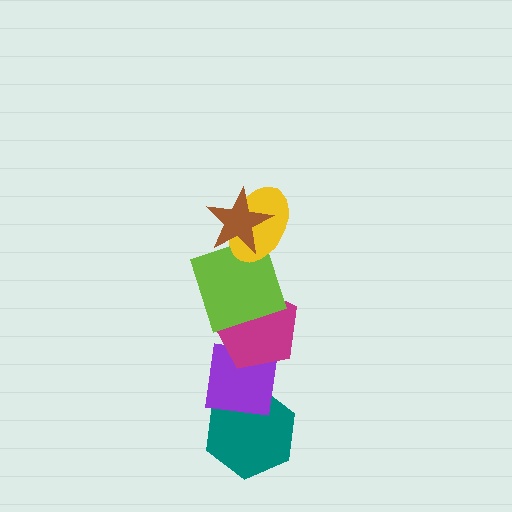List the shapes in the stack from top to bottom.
From top to bottom: the brown star, the yellow ellipse, the lime square, the magenta pentagon, the purple square, the teal hexagon.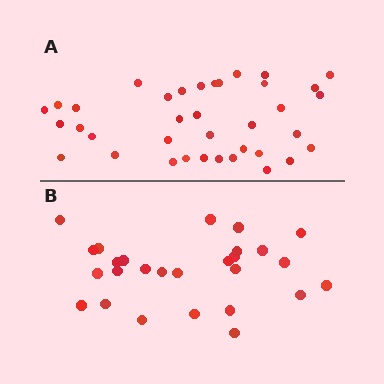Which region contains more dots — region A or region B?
Region A (the top region) has more dots.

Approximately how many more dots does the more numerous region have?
Region A has roughly 10 or so more dots than region B.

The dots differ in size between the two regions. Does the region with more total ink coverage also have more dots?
No. Region B has more total ink coverage because its dots are larger, but region A actually contains more individual dots. Total area can be misleading — the number of items is what matters here.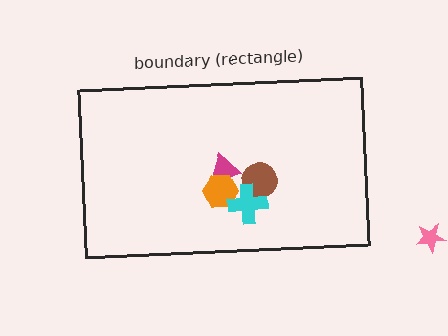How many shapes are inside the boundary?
4 inside, 1 outside.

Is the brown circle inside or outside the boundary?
Inside.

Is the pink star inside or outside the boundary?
Outside.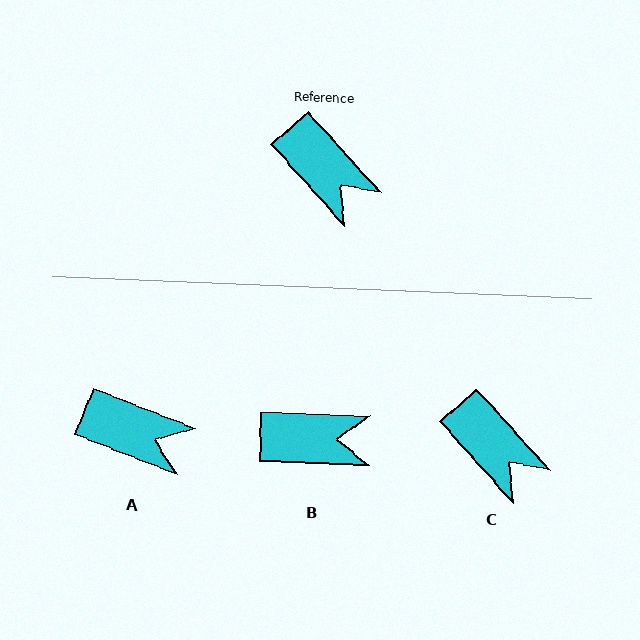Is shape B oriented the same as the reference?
No, it is off by about 46 degrees.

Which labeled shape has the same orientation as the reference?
C.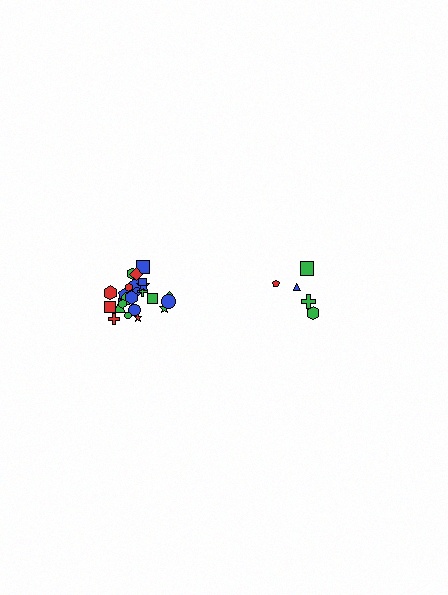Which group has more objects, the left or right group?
The left group.